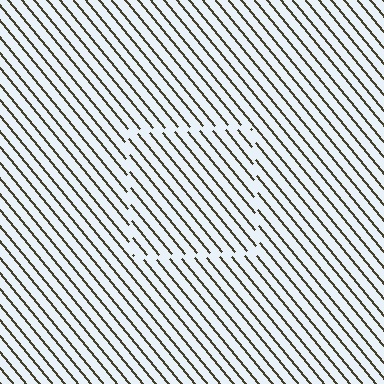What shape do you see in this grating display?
An illusory square. The interior of the shape contains the same grating, shifted by half a period — the contour is defined by the phase discontinuity where line-ends from the inner and outer gratings abut.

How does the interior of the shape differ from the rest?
The interior of the shape contains the same grating, shifted by half a period — the contour is defined by the phase discontinuity where line-ends from the inner and outer gratings abut.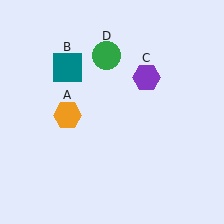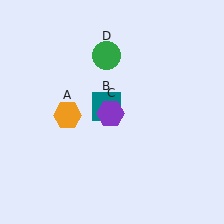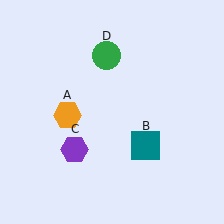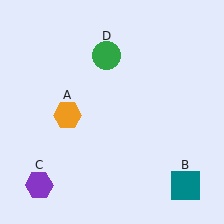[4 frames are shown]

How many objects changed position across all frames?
2 objects changed position: teal square (object B), purple hexagon (object C).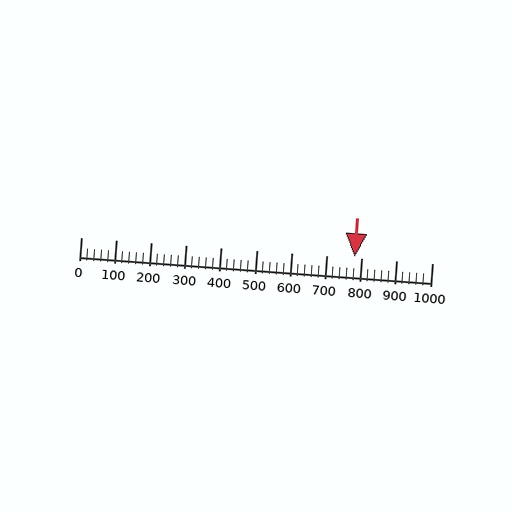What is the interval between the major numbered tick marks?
The major tick marks are spaced 100 units apart.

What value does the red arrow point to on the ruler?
The red arrow points to approximately 780.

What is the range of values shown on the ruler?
The ruler shows values from 0 to 1000.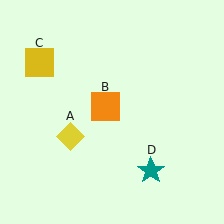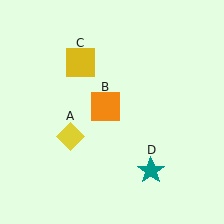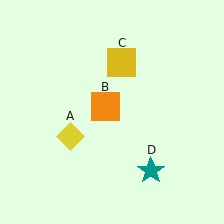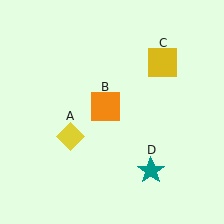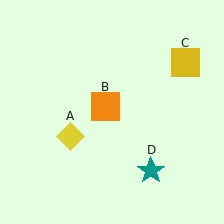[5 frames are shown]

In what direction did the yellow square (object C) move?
The yellow square (object C) moved right.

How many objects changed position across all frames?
1 object changed position: yellow square (object C).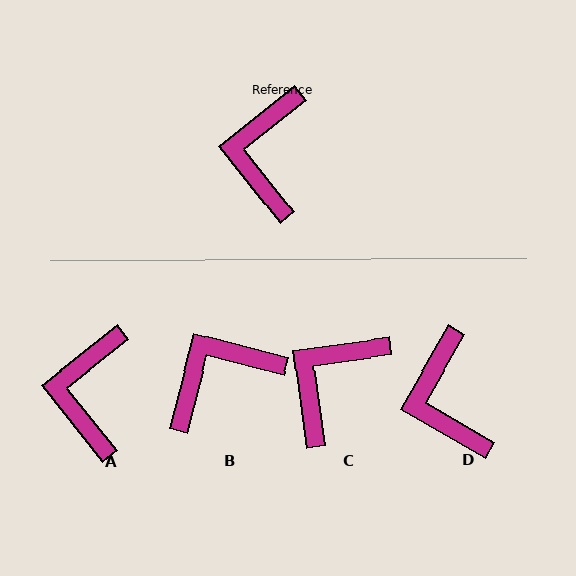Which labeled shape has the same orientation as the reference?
A.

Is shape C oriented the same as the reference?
No, it is off by about 31 degrees.